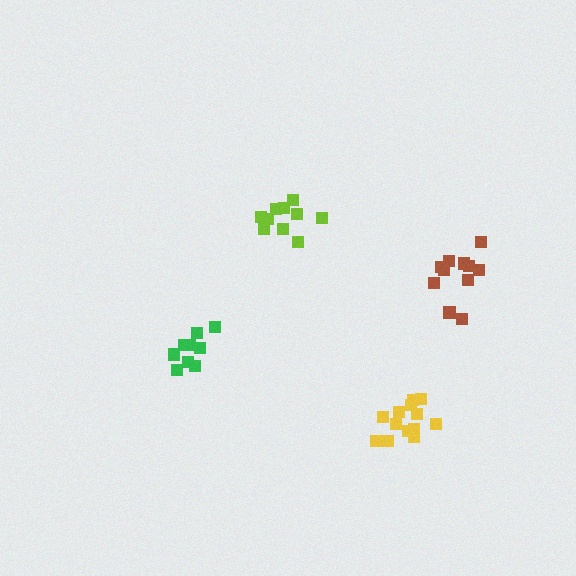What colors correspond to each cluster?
The clusters are colored: green, lime, yellow, brown.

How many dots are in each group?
Group 1: 9 dots, Group 2: 10 dots, Group 3: 13 dots, Group 4: 11 dots (43 total).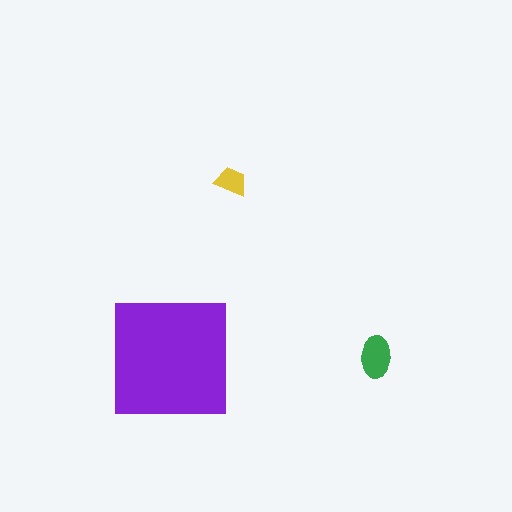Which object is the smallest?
The yellow trapezoid.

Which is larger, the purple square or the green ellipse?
The purple square.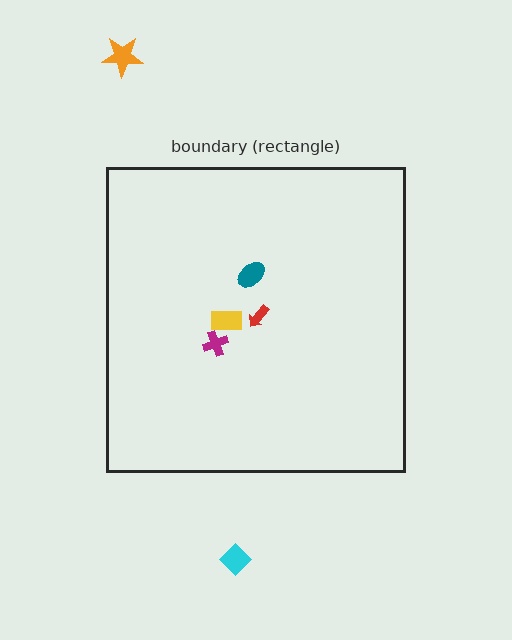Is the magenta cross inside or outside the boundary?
Inside.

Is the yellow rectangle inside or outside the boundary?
Inside.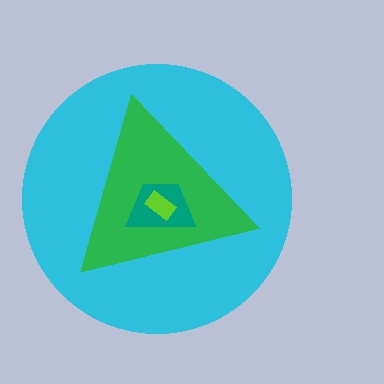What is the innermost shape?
The lime rectangle.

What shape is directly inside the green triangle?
The teal trapezoid.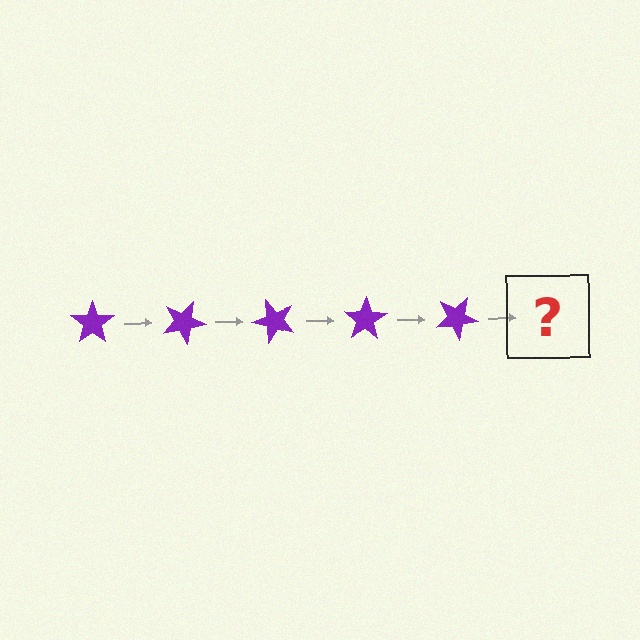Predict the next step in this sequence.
The next step is a purple star rotated 125 degrees.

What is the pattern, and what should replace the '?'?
The pattern is that the star rotates 25 degrees each step. The '?' should be a purple star rotated 125 degrees.